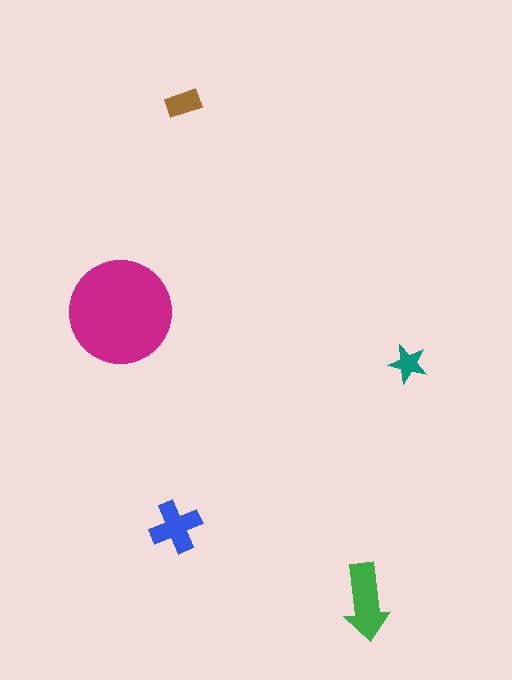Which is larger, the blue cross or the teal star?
The blue cross.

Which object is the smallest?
The teal star.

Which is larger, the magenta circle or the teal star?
The magenta circle.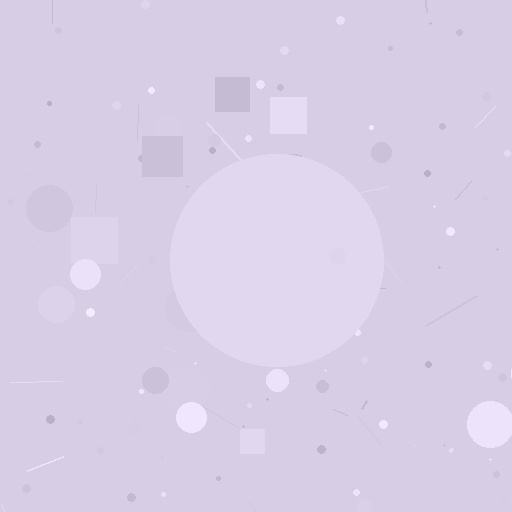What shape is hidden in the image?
A circle is hidden in the image.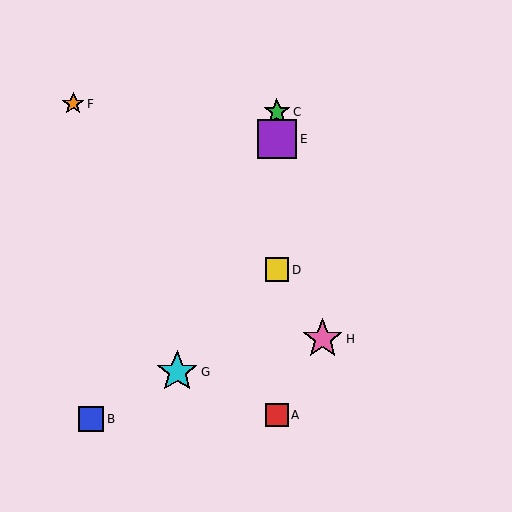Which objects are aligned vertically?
Objects A, C, D, E are aligned vertically.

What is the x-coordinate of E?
Object E is at x≈277.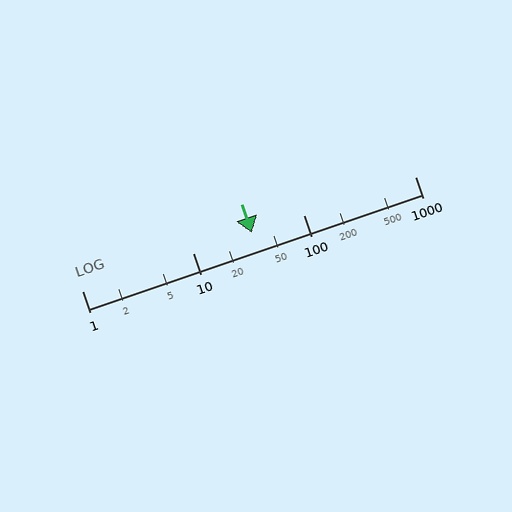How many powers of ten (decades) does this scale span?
The scale spans 3 decades, from 1 to 1000.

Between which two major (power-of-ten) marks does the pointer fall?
The pointer is between 10 and 100.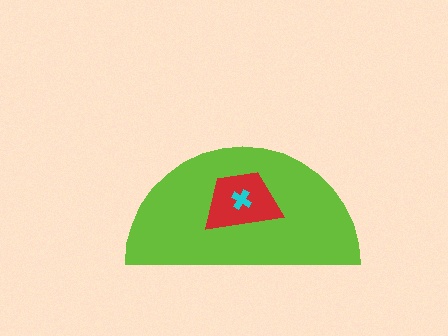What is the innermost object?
The cyan cross.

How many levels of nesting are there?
3.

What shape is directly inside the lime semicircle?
The red trapezoid.